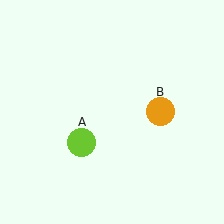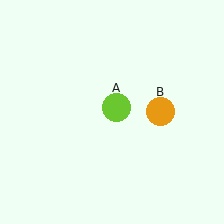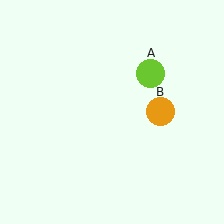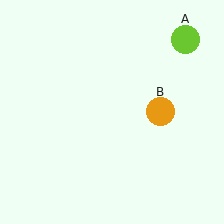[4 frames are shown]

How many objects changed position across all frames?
1 object changed position: lime circle (object A).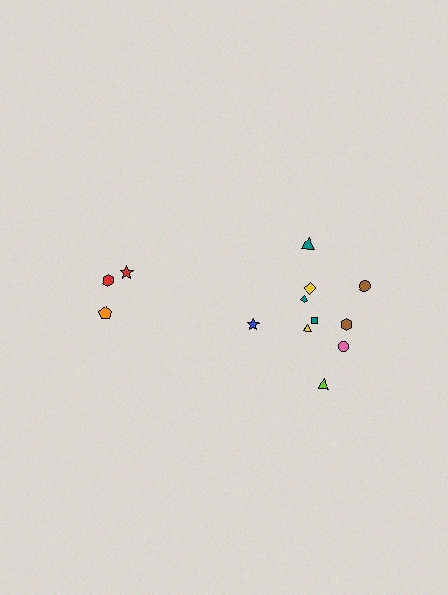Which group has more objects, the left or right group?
The right group.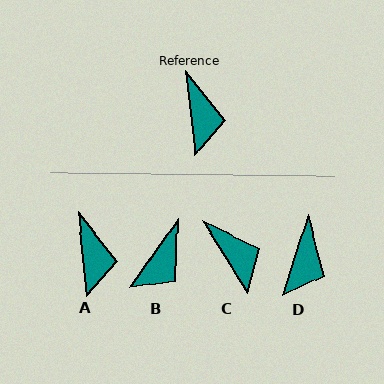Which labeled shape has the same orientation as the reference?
A.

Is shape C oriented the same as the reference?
No, it is off by about 26 degrees.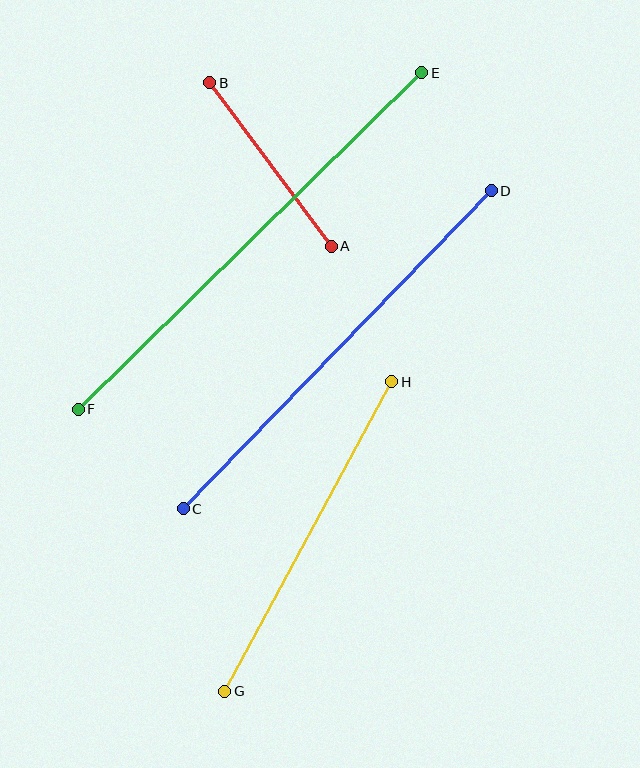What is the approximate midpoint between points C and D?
The midpoint is at approximately (337, 350) pixels.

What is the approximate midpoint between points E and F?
The midpoint is at approximately (250, 241) pixels.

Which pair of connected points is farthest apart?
Points E and F are farthest apart.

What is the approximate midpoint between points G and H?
The midpoint is at approximately (308, 537) pixels.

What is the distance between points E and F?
The distance is approximately 480 pixels.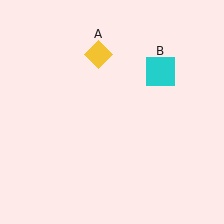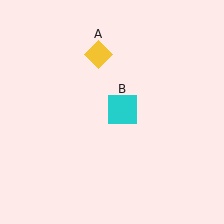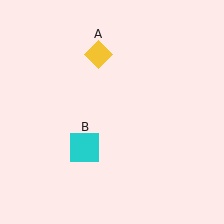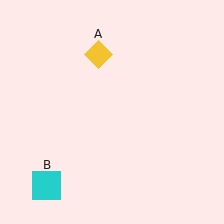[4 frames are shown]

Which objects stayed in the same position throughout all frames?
Yellow diamond (object A) remained stationary.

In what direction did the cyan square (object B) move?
The cyan square (object B) moved down and to the left.